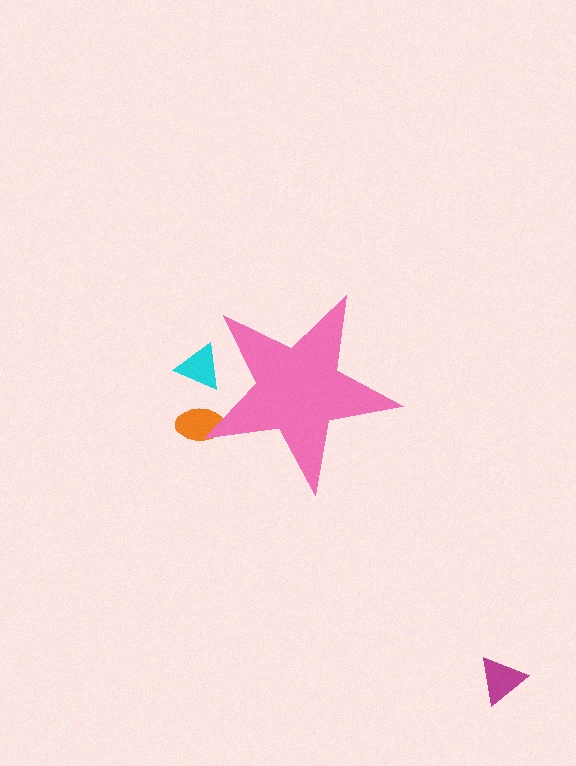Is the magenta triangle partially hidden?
No, the magenta triangle is fully visible.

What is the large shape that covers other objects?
A pink star.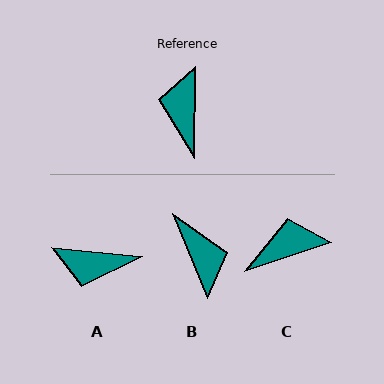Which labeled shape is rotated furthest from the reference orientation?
B, about 157 degrees away.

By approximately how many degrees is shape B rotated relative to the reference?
Approximately 157 degrees clockwise.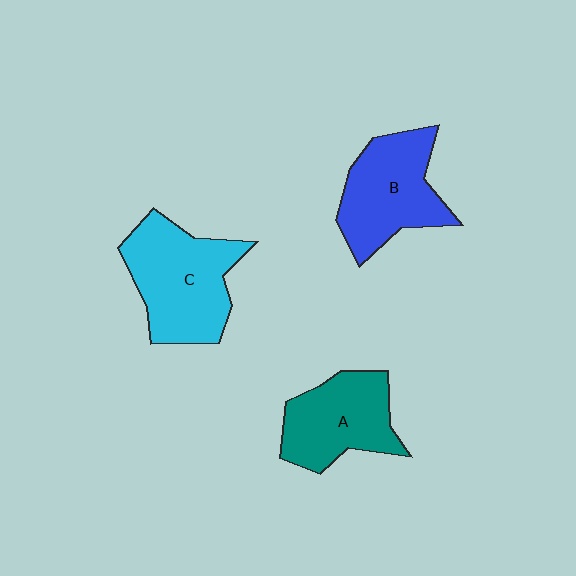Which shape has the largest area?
Shape C (cyan).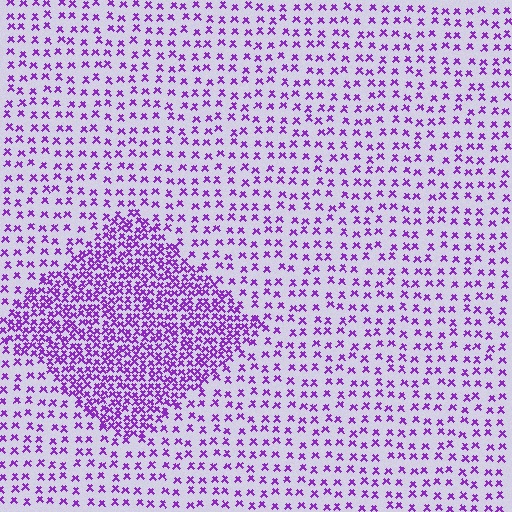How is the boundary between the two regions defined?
The boundary is defined by a change in element density (approximately 2.5x ratio). All elements are the same color, size, and shape.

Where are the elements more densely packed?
The elements are more densely packed inside the diamond boundary.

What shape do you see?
I see a diamond.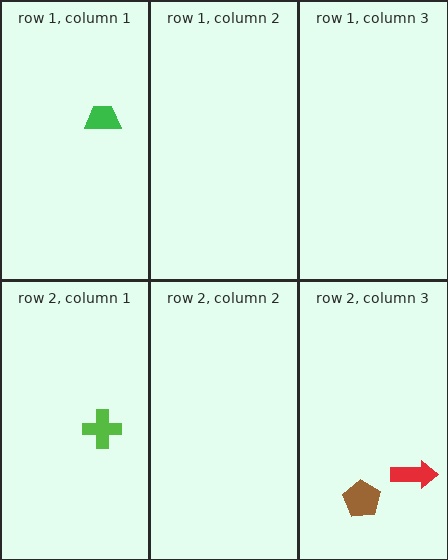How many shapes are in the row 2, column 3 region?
2.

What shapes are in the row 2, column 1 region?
The lime cross.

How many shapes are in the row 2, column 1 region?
1.